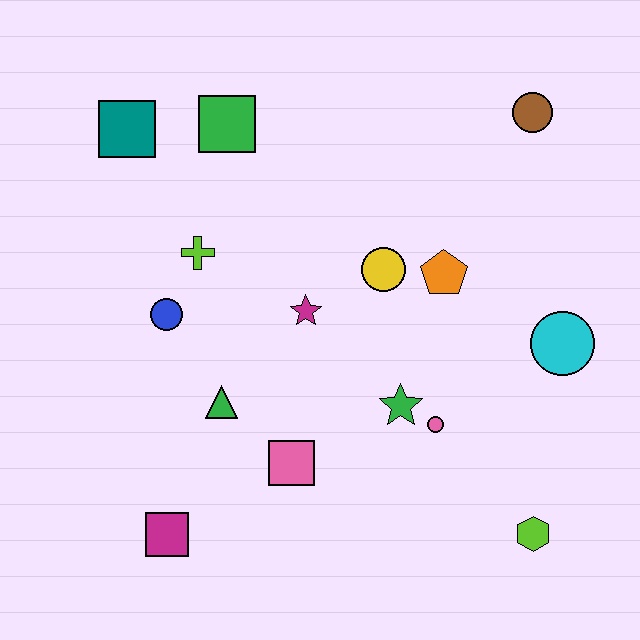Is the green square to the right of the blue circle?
Yes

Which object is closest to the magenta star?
The yellow circle is closest to the magenta star.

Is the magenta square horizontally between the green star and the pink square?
No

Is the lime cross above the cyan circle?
Yes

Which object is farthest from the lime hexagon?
The teal square is farthest from the lime hexagon.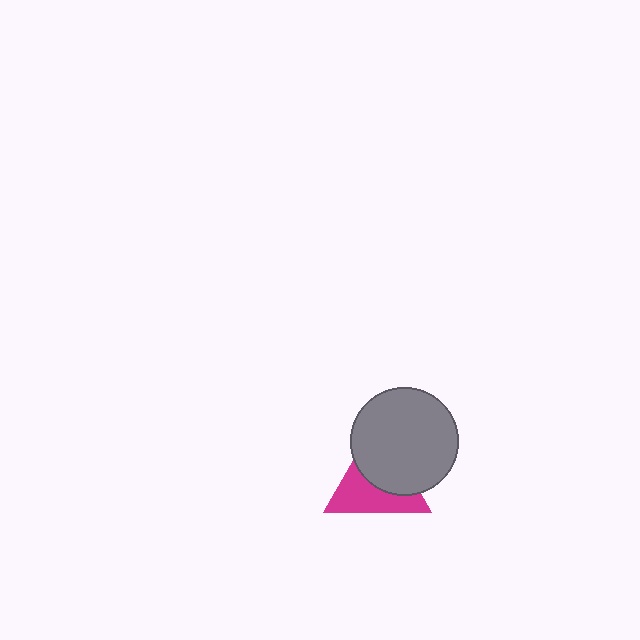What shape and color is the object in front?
The object in front is a gray circle.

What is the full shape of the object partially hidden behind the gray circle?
The partially hidden object is a magenta triangle.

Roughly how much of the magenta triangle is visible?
About half of it is visible (roughly 50%).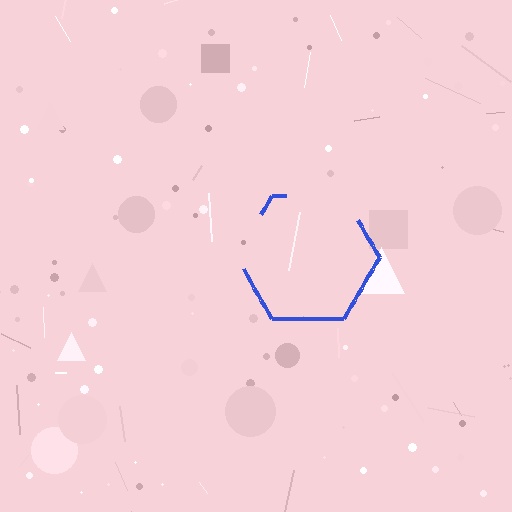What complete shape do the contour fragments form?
The contour fragments form a hexagon.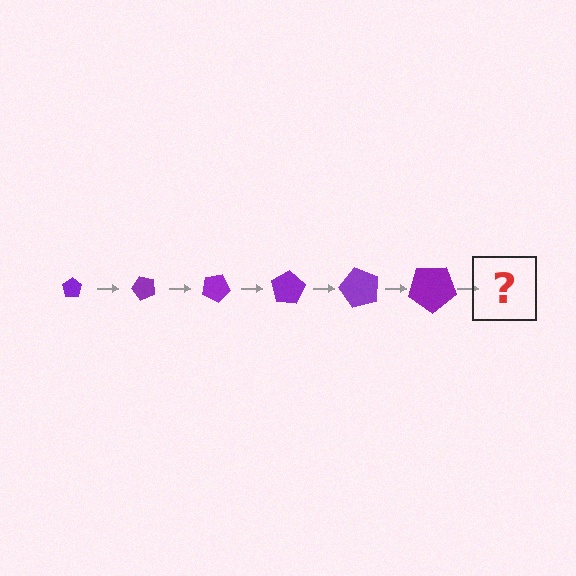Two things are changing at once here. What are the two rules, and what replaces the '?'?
The two rules are that the pentagon grows larger each step and it rotates 50 degrees each step. The '?' should be a pentagon, larger than the previous one and rotated 300 degrees from the start.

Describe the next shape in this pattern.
It should be a pentagon, larger than the previous one and rotated 300 degrees from the start.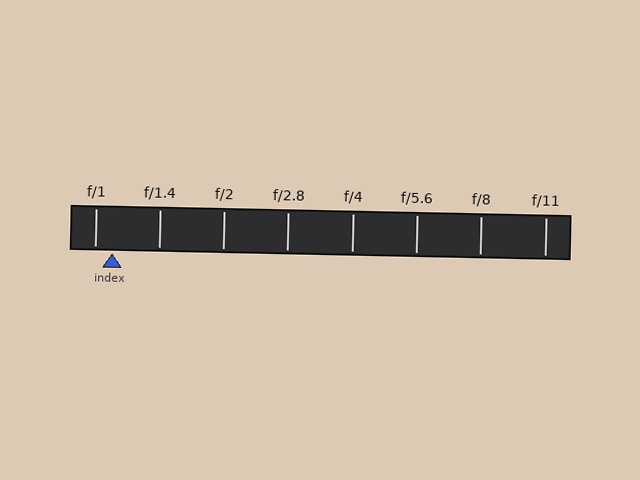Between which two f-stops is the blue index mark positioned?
The index mark is between f/1 and f/1.4.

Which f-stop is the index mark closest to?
The index mark is closest to f/1.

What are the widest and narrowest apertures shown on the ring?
The widest aperture shown is f/1 and the narrowest is f/11.